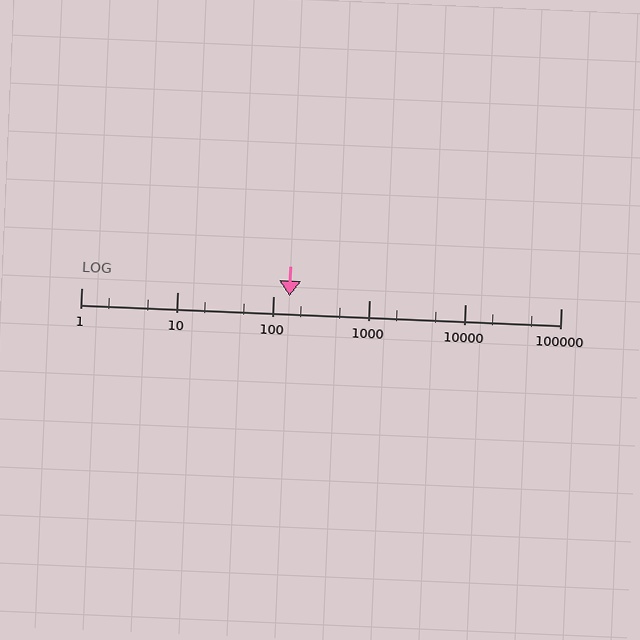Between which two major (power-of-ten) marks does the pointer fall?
The pointer is between 100 and 1000.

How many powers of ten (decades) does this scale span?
The scale spans 5 decades, from 1 to 100000.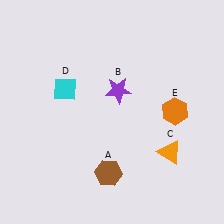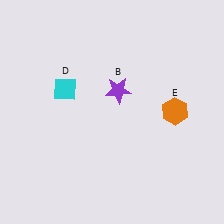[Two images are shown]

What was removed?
The brown hexagon (A), the orange triangle (C) were removed in Image 2.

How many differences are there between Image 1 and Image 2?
There are 2 differences between the two images.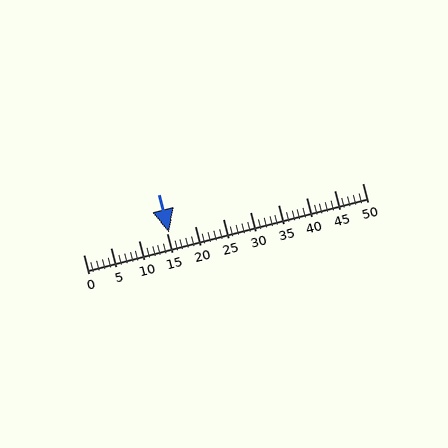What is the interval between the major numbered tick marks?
The major tick marks are spaced 5 units apart.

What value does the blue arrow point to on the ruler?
The blue arrow points to approximately 15.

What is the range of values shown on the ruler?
The ruler shows values from 0 to 50.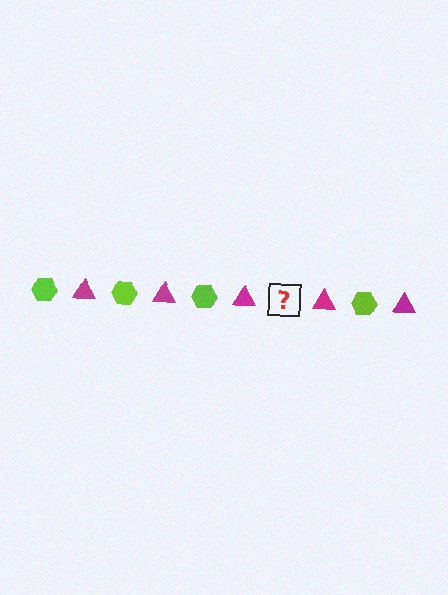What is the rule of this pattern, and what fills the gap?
The rule is that the pattern alternates between lime hexagon and magenta triangle. The gap should be filled with a lime hexagon.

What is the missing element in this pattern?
The missing element is a lime hexagon.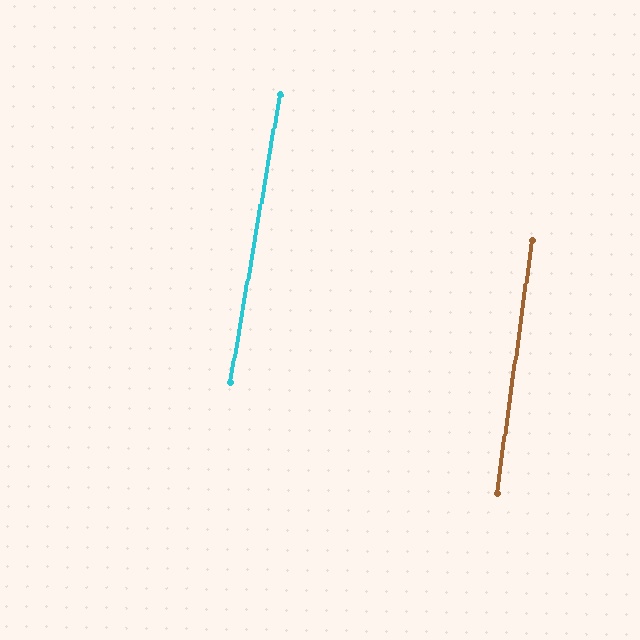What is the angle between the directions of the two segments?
Approximately 2 degrees.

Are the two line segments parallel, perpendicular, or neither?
Parallel — their directions differ by only 1.9°.